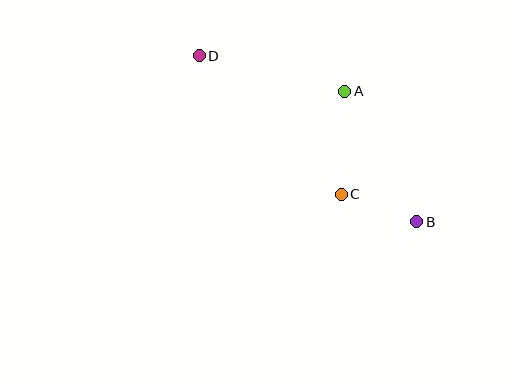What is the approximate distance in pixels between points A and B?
The distance between A and B is approximately 149 pixels.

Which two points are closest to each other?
Points B and C are closest to each other.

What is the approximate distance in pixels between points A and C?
The distance between A and C is approximately 103 pixels.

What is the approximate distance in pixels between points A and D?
The distance between A and D is approximately 149 pixels.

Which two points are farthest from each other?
Points B and D are farthest from each other.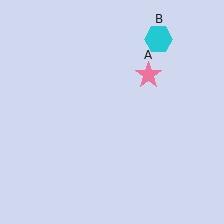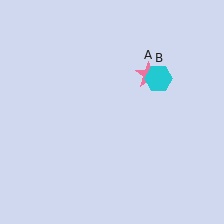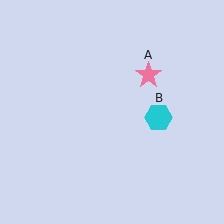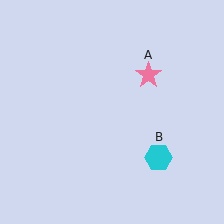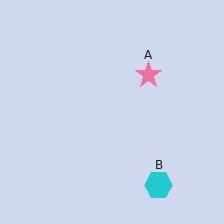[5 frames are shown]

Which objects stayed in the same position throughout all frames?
Pink star (object A) remained stationary.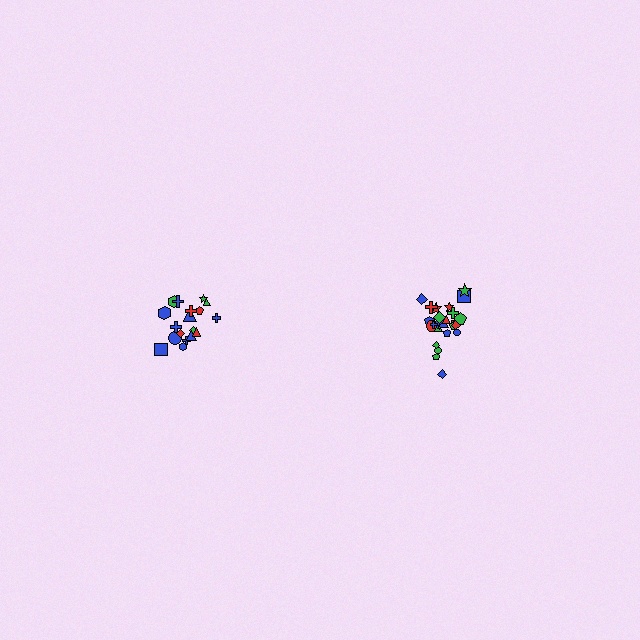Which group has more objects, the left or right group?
The right group.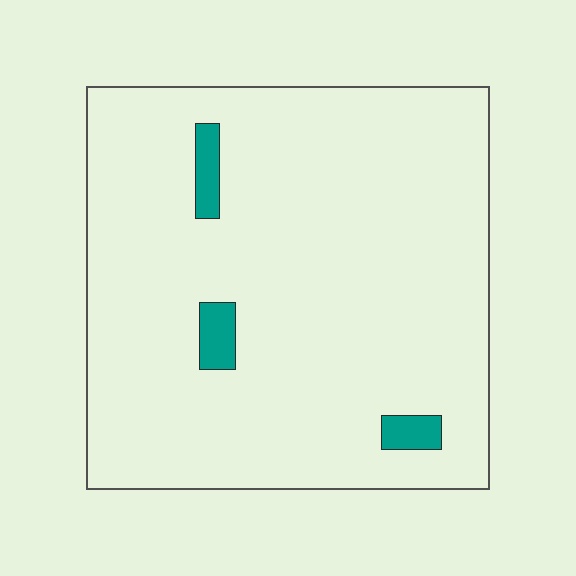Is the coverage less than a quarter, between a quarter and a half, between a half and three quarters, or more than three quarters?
Less than a quarter.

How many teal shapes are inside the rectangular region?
3.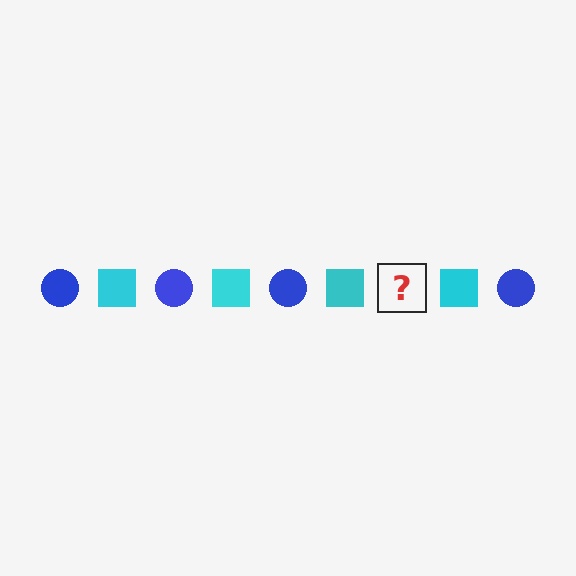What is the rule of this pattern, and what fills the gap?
The rule is that the pattern alternates between blue circle and cyan square. The gap should be filled with a blue circle.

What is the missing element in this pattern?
The missing element is a blue circle.